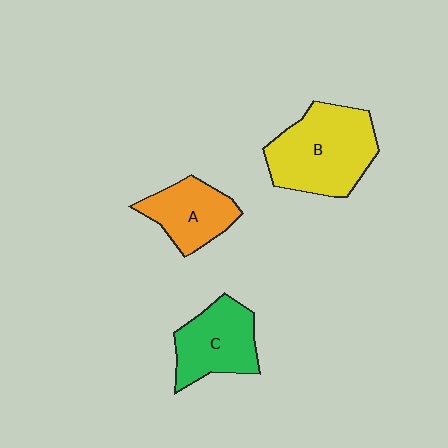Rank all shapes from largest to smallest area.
From largest to smallest: B (yellow), C (green), A (orange).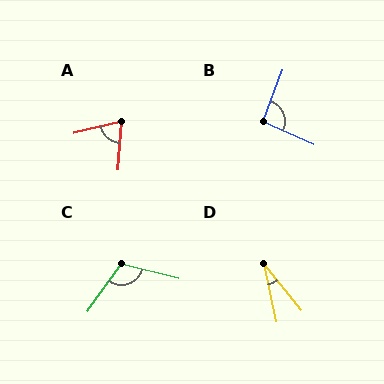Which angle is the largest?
C, at approximately 111 degrees.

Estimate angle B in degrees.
Approximately 94 degrees.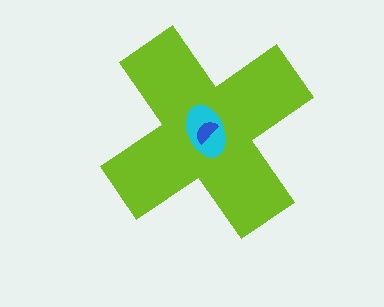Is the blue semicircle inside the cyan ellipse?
Yes.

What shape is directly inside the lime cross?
The cyan ellipse.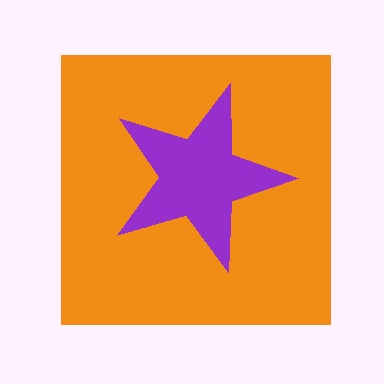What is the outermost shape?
The orange square.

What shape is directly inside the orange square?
The purple star.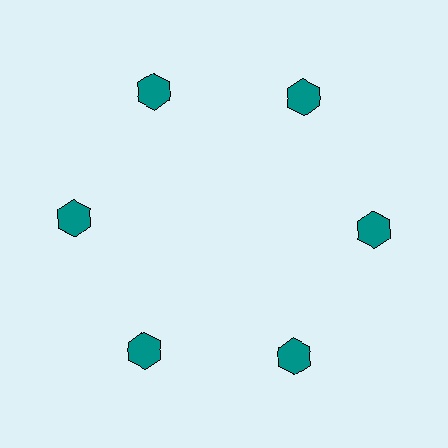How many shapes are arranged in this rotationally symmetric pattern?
There are 6 shapes, arranged in 6 groups of 1.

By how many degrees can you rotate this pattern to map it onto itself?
The pattern maps onto itself every 60 degrees of rotation.